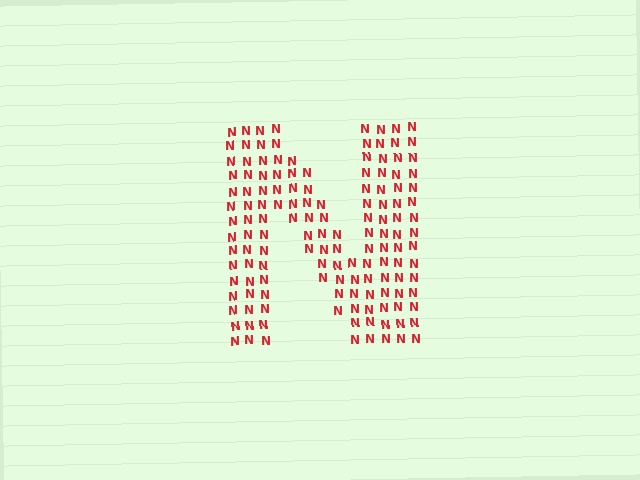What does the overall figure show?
The overall figure shows the letter N.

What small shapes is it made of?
It is made of small letter N's.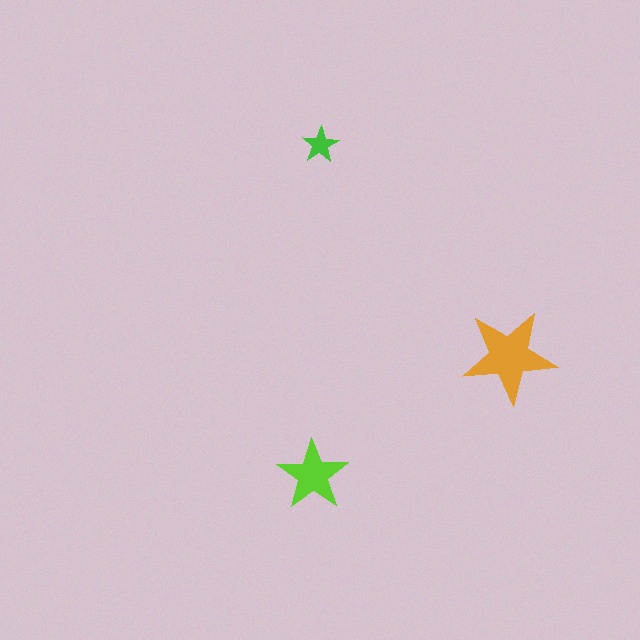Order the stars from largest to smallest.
the orange one, the lime one, the green one.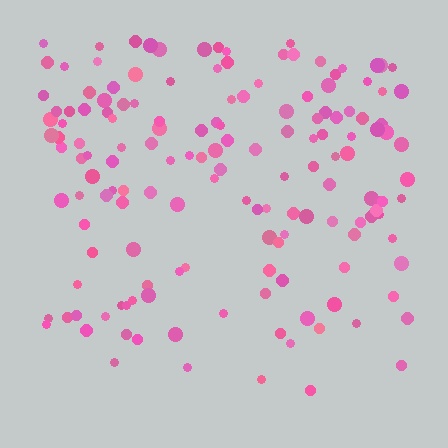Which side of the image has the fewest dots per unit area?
The bottom.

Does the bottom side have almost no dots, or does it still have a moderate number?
Still a moderate number, just noticeably fewer than the top.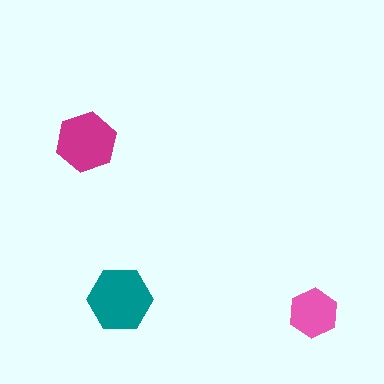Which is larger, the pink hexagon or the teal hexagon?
The teal one.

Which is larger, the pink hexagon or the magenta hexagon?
The magenta one.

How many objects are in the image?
There are 3 objects in the image.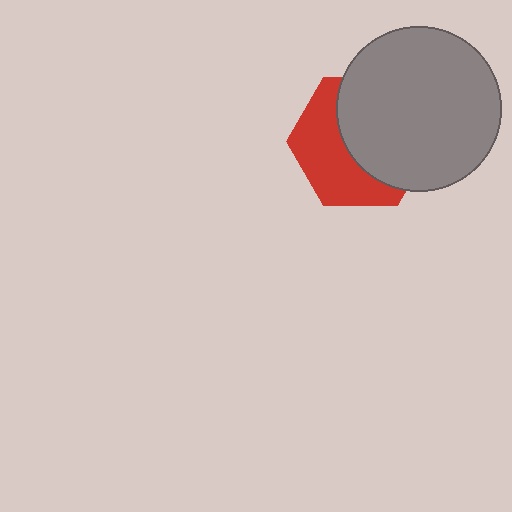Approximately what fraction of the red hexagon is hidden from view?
Roughly 55% of the red hexagon is hidden behind the gray circle.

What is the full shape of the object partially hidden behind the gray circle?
The partially hidden object is a red hexagon.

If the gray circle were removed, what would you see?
You would see the complete red hexagon.